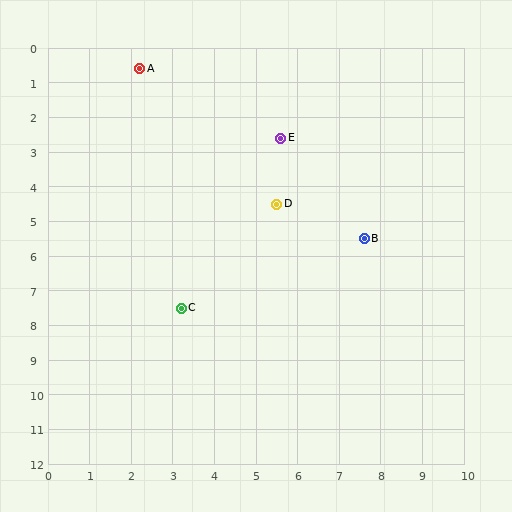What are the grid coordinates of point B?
Point B is at approximately (7.6, 5.5).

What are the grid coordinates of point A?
Point A is at approximately (2.2, 0.6).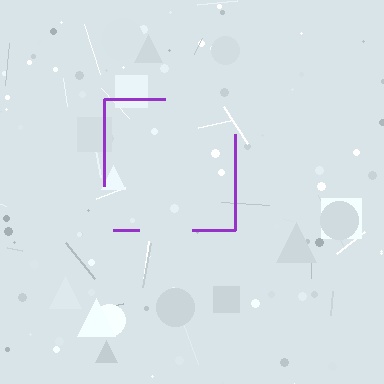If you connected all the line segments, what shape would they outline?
They would outline a square.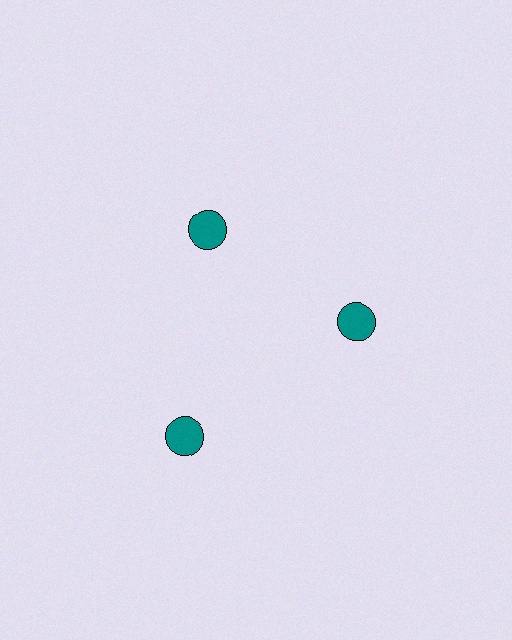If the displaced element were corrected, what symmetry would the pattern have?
It would have 3-fold rotational symmetry — the pattern would map onto itself every 120 degrees.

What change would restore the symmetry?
The symmetry would be restored by moving it inward, back onto the ring so that all 3 circles sit at equal angles and equal distance from the center.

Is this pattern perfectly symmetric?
No. The 3 teal circles are arranged in a ring, but one element near the 7 o'clock position is pushed outward from the center, breaking the 3-fold rotational symmetry.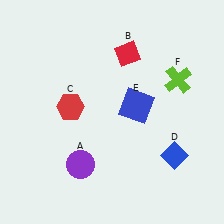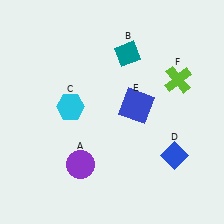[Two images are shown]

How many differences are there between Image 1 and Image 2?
There are 2 differences between the two images.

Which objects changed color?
B changed from red to teal. C changed from red to cyan.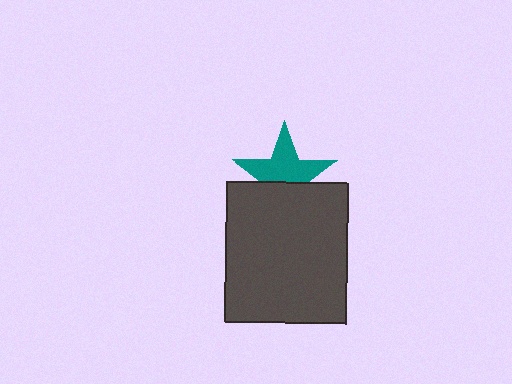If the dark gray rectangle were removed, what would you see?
You would see the complete teal star.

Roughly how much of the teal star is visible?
About half of it is visible (roughly 61%).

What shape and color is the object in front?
The object in front is a dark gray rectangle.